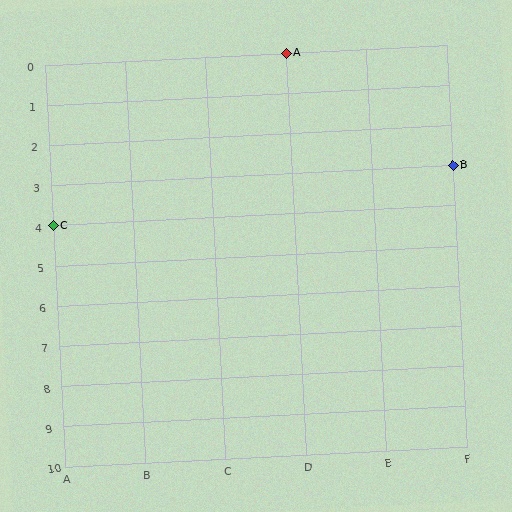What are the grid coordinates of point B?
Point B is at grid coordinates (F, 3).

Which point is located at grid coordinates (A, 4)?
Point C is at (A, 4).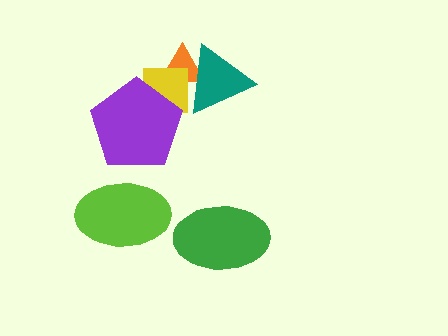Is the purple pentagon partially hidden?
No, no other shape covers it.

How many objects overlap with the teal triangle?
2 objects overlap with the teal triangle.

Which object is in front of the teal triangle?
The yellow square is in front of the teal triangle.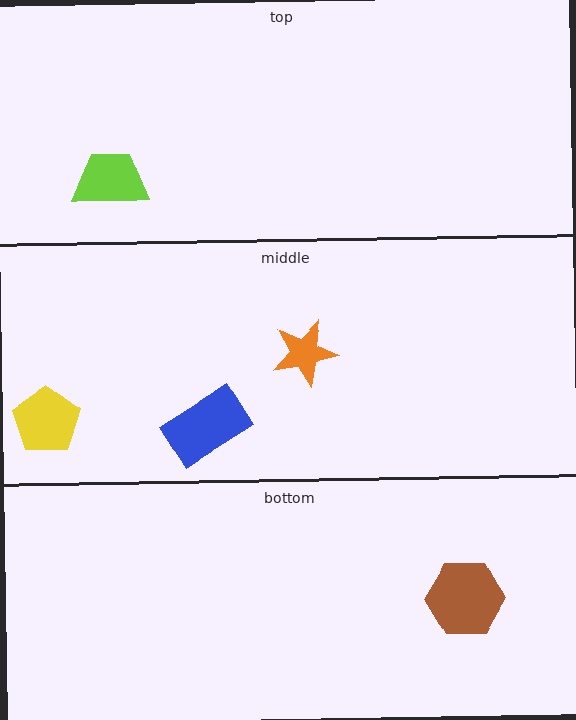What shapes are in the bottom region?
The brown hexagon.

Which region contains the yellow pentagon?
The middle region.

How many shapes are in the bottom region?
1.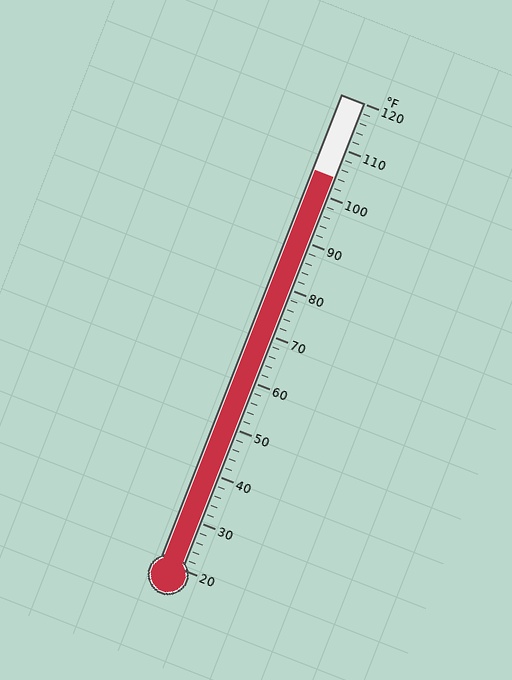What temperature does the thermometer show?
The thermometer shows approximately 104°F.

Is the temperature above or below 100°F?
The temperature is above 100°F.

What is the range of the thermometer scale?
The thermometer scale ranges from 20°F to 120°F.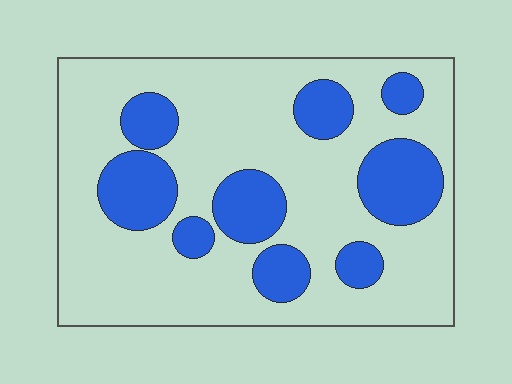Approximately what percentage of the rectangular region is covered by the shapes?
Approximately 25%.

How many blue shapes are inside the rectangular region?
9.